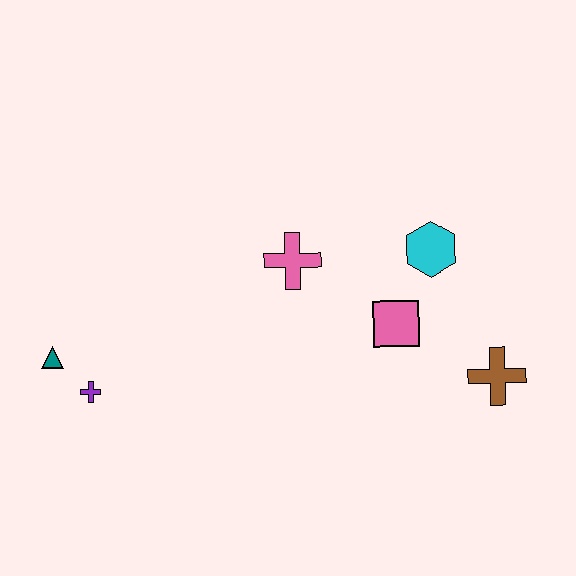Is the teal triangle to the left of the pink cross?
Yes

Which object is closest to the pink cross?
The pink square is closest to the pink cross.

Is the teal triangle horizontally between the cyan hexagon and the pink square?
No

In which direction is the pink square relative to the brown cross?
The pink square is to the left of the brown cross.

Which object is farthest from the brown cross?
The teal triangle is farthest from the brown cross.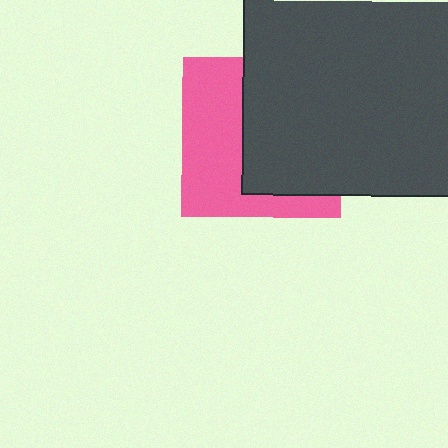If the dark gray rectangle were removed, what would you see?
You would see the complete pink square.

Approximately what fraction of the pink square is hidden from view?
Roughly 54% of the pink square is hidden behind the dark gray rectangle.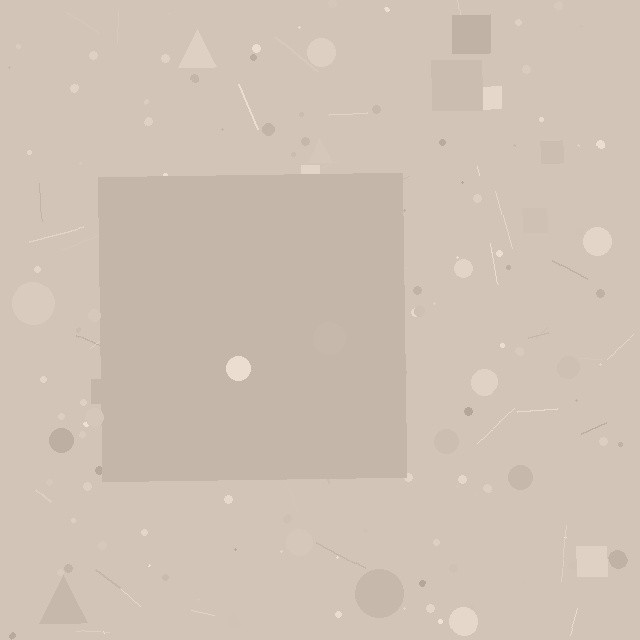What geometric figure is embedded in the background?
A square is embedded in the background.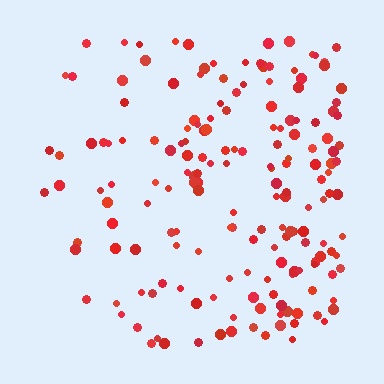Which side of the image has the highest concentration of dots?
The right.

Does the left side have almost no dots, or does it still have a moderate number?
Still a moderate number, just noticeably fewer than the right.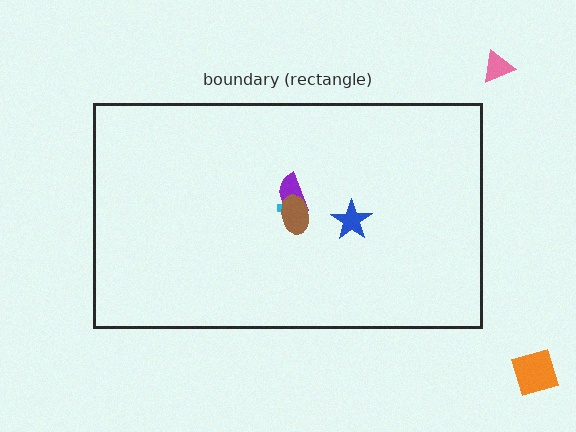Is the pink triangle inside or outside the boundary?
Outside.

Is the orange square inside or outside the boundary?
Outside.